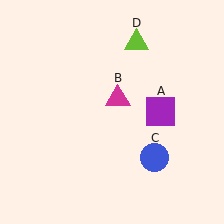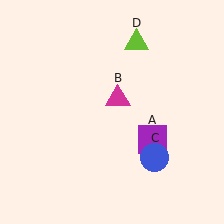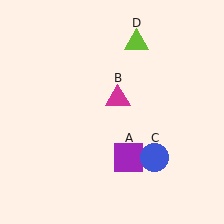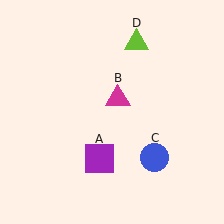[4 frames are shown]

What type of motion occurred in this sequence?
The purple square (object A) rotated clockwise around the center of the scene.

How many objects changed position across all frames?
1 object changed position: purple square (object A).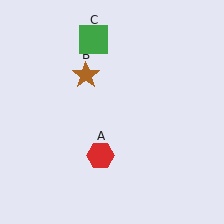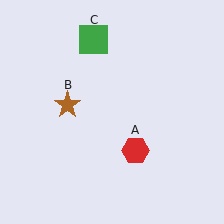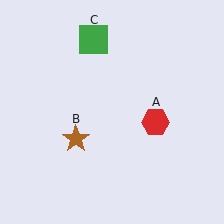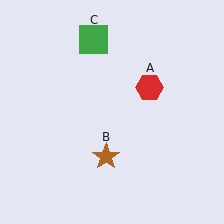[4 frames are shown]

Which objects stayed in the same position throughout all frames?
Green square (object C) remained stationary.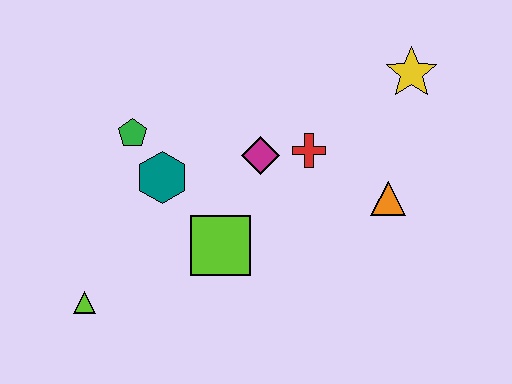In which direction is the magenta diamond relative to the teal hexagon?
The magenta diamond is to the right of the teal hexagon.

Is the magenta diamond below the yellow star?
Yes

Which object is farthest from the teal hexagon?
The yellow star is farthest from the teal hexagon.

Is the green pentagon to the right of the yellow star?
No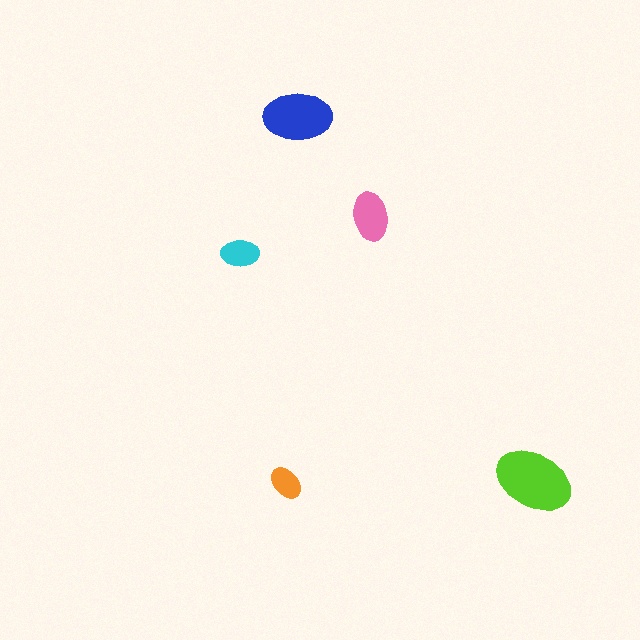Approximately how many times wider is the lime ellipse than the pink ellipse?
About 1.5 times wider.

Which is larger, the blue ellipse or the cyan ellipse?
The blue one.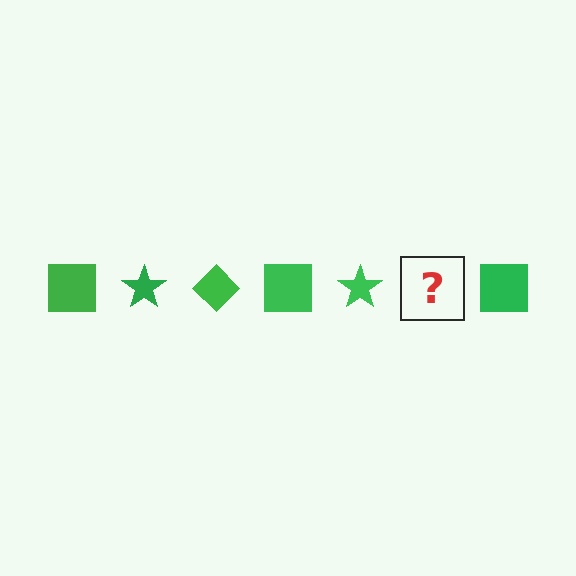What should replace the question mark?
The question mark should be replaced with a green diamond.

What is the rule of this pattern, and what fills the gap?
The rule is that the pattern cycles through square, star, diamond shapes in green. The gap should be filled with a green diamond.